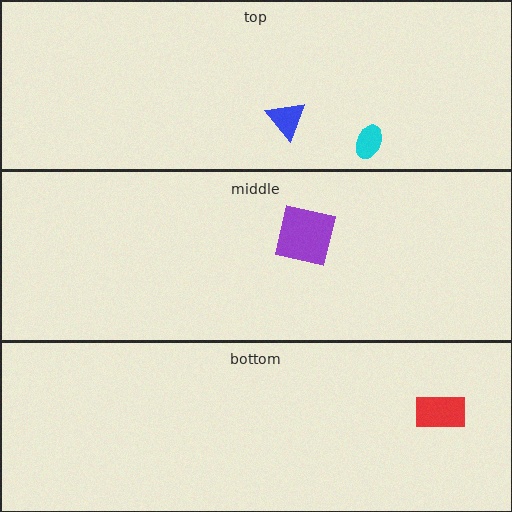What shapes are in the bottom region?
The red rectangle.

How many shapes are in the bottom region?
1.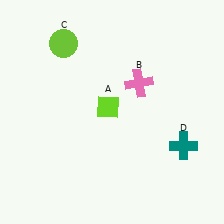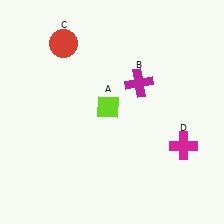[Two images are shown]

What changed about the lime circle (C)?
In Image 1, C is lime. In Image 2, it changed to red.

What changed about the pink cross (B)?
In Image 1, B is pink. In Image 2, it changed to magenta.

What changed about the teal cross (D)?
In Image 1, D is teal. In Image 2, it changed to magenta.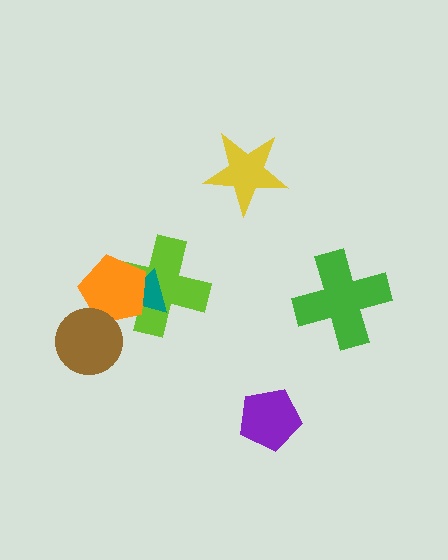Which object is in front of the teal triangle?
The orange pentagon is in front of the teal triangle.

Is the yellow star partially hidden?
No, no other shape covers it.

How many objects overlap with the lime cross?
2 objects overlap with the lime cross.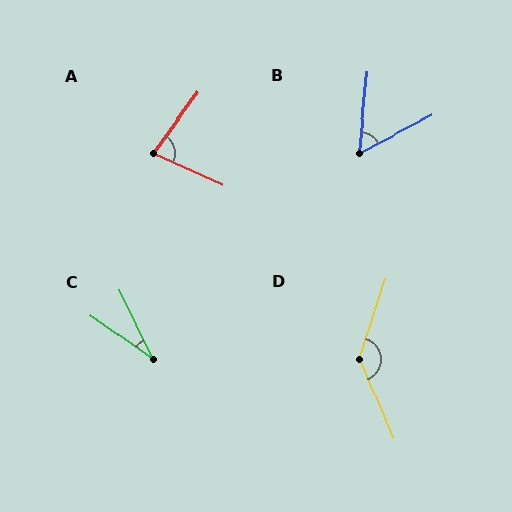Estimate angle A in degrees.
Approximately 78 degrees.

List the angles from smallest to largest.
C (28°), B (57°), A (78°), D (139°).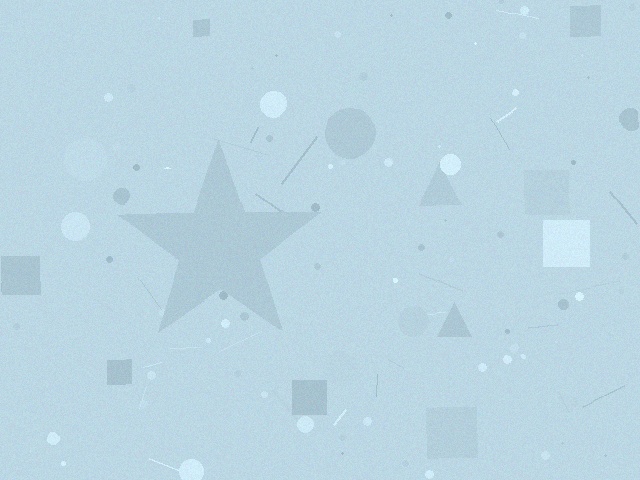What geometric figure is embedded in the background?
A star is embedded in the background.